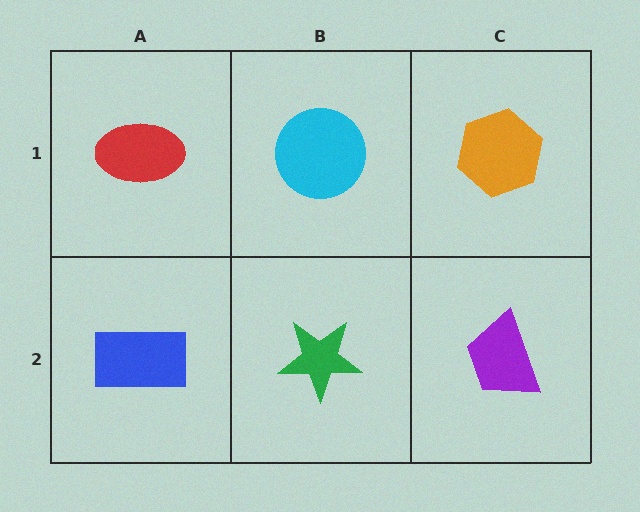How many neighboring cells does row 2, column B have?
3.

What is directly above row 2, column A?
A red ellipse.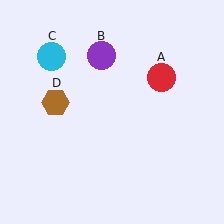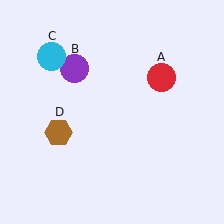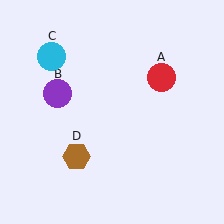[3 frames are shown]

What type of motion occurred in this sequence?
The purple circle (object B), brown hexagon (object D) rotated counterclockwise around the center of the scene.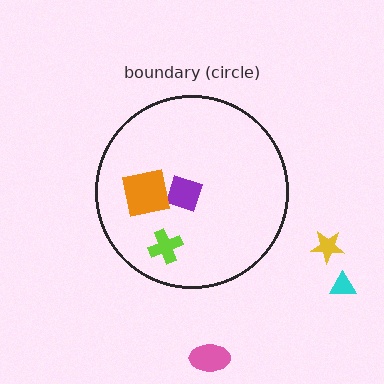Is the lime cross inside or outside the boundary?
Inside.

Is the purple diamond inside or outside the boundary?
Inside.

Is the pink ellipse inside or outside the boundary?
Outside.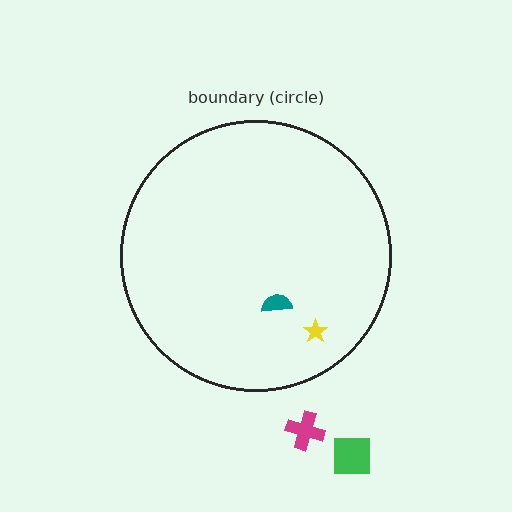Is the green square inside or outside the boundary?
Outside.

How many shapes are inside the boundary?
2 inside, 2 outside.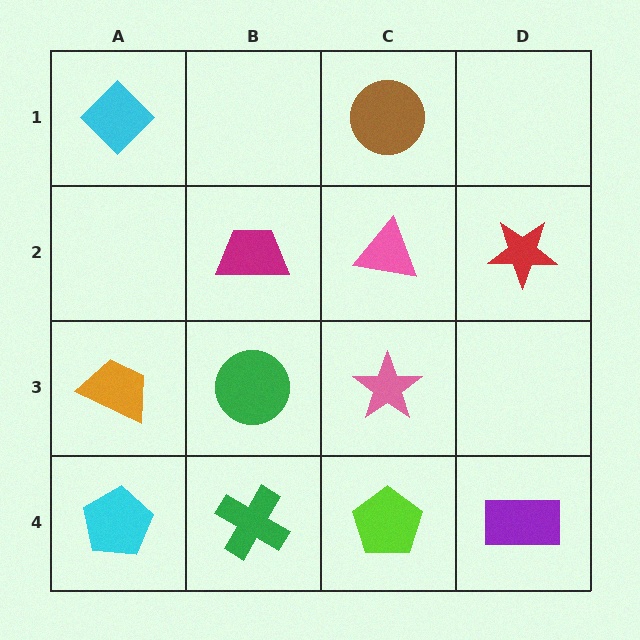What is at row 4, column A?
A cyan pentagon.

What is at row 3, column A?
An orange trapezoid.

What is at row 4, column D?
A purple rectangle.